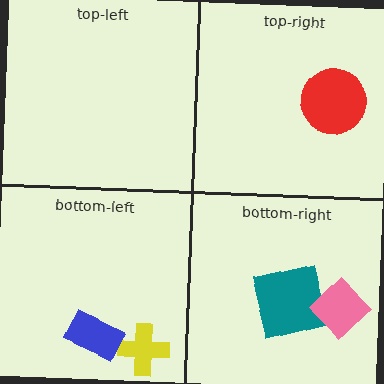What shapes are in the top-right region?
The red circle.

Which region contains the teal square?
The bottom-right region.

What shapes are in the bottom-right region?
The teal square, the pink diamond.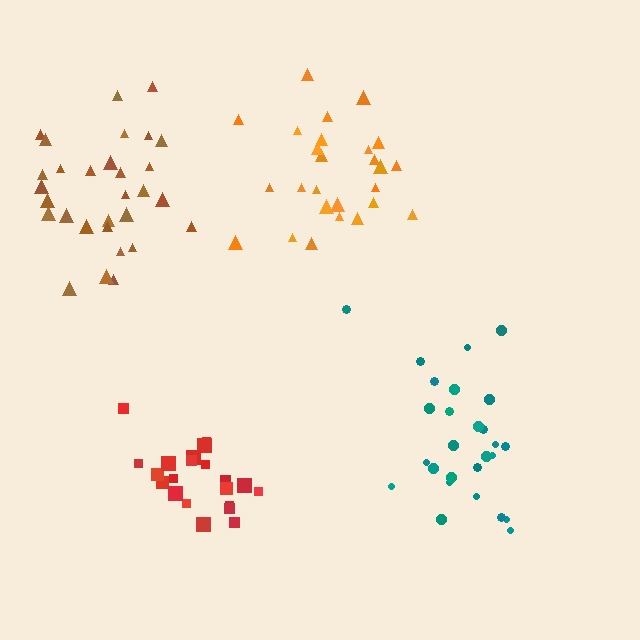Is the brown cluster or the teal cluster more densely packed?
Teal.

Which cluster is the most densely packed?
Red.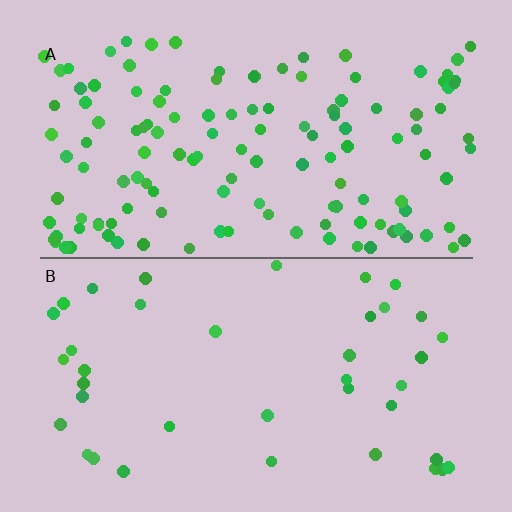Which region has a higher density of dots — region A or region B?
A (the top).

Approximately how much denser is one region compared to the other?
Approximately 3.3× — region A over region B.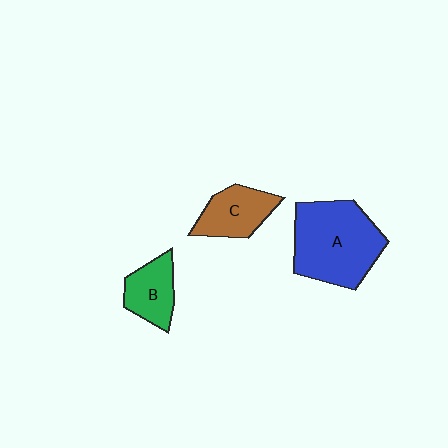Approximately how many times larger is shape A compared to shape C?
Approximately 2.0 times.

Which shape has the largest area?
Shape A (blue).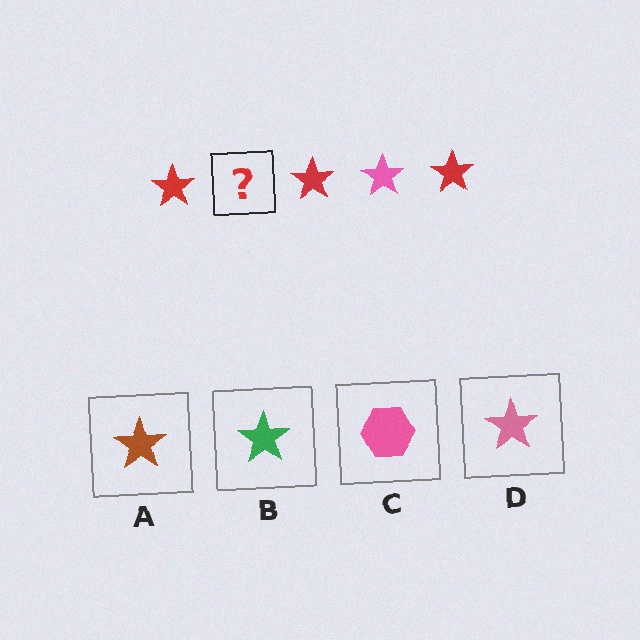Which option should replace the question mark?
Option D.